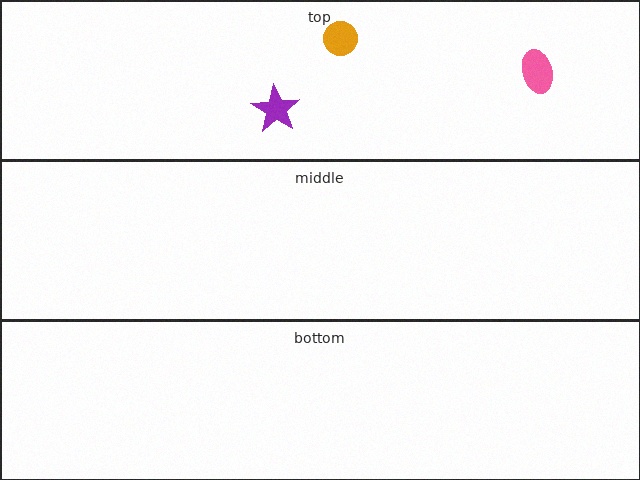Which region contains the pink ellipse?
The top region.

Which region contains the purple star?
The top region.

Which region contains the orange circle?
The top region.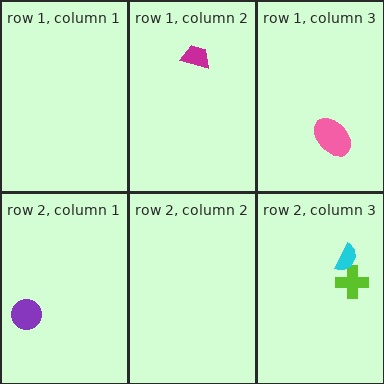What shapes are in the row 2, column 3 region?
The lime cross, the cyan semicircle.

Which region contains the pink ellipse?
The row 1, column 3 region.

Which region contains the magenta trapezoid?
The row 1, column 2 region.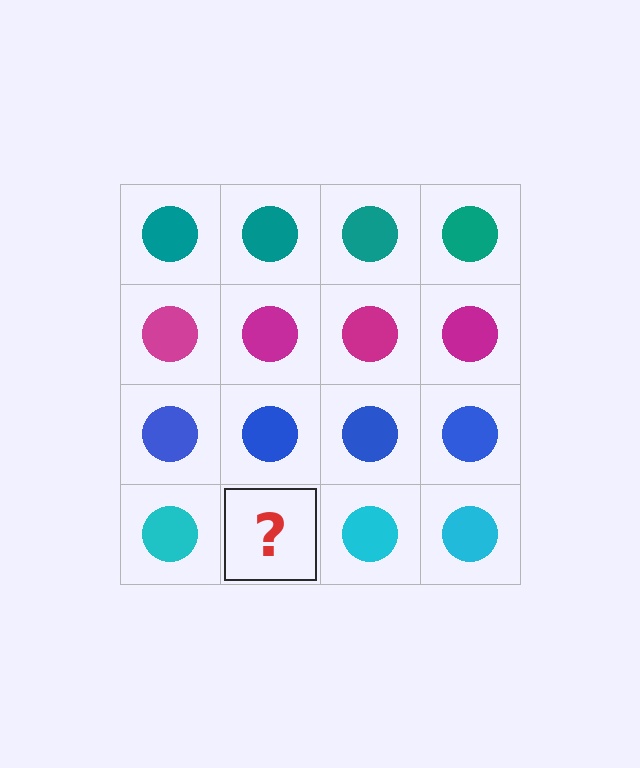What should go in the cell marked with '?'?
The missing cell should contain a cyan circle.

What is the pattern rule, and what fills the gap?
The rule is that each row has a consistent color. The gap should be filled with a cyan circle.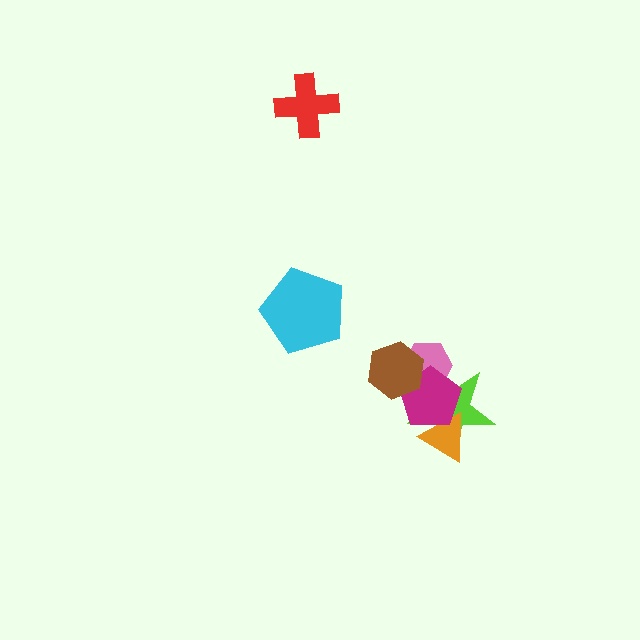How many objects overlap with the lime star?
3 objects overlap with the lime star.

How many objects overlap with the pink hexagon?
3 objects overlap with the pink hexagon.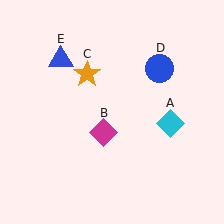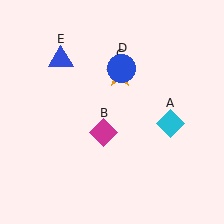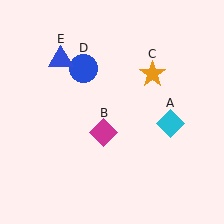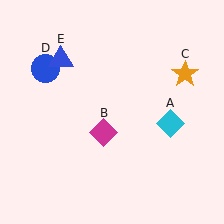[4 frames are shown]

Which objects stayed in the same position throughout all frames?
Cyan diamond (object A) and magenta diamond (object B) and blue triangle (object E) remained stationary.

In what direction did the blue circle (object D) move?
The blue circle (object D) moved left.